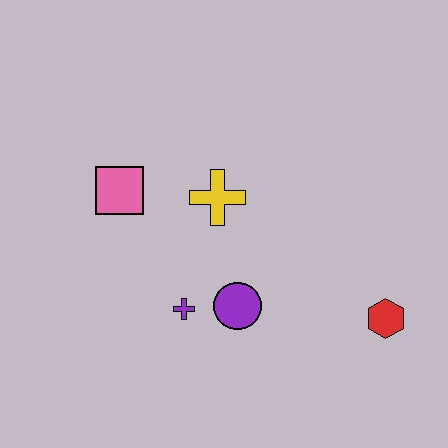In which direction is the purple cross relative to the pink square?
The purple cross is below the pink square.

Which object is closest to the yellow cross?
The pink square is closest to the yellow cross.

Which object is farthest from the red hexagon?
The pink square is farthest from the red hexagon.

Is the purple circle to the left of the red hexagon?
Yes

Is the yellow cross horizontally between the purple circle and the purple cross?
Yes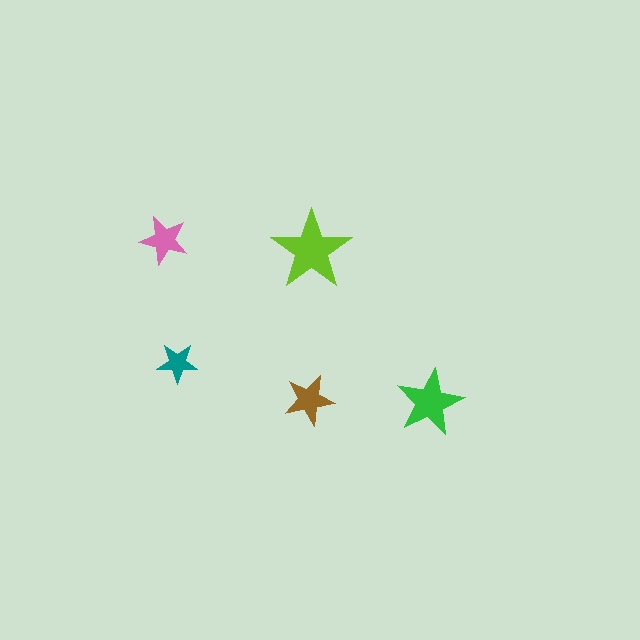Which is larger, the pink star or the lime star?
The lime one.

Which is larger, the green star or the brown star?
The green one.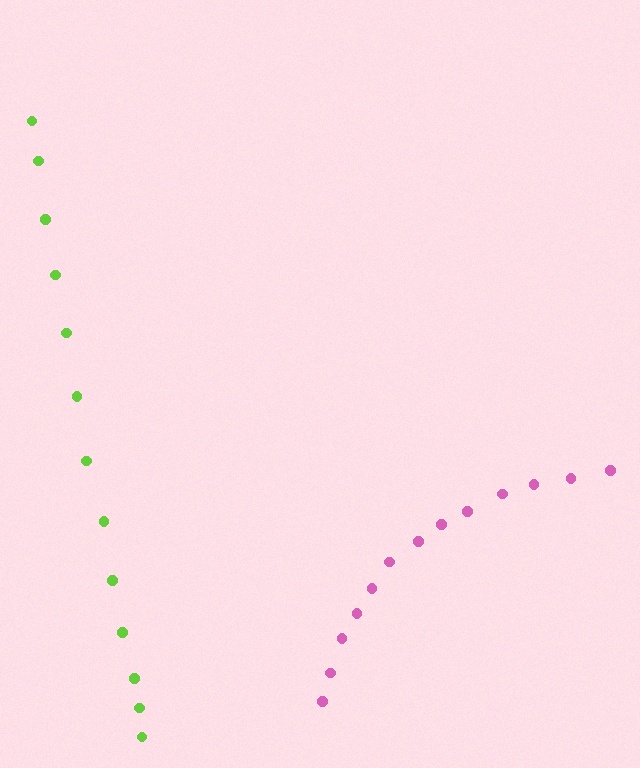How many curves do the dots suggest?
There are 2 distinct paths.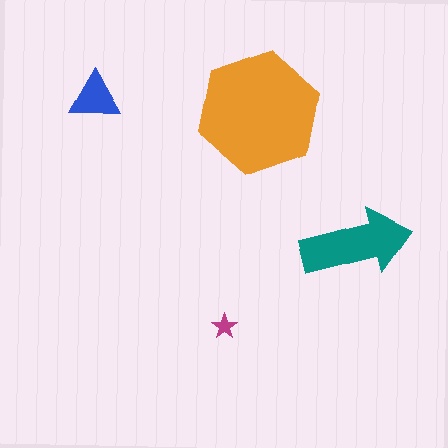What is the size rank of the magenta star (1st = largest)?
4th.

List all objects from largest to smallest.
The orange hexagon, the teal arrow, the blue triangle, the magenta star.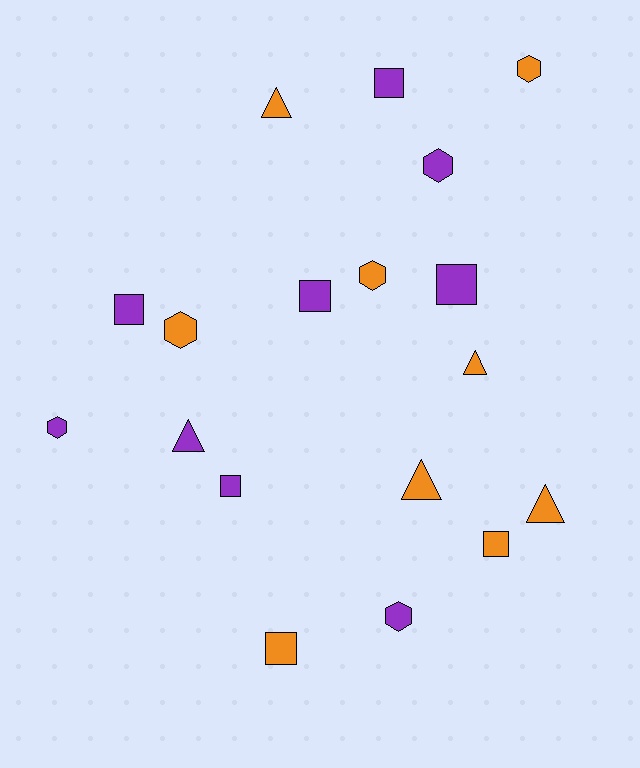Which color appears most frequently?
Orange, with 9 objects.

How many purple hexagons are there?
There are 3 purple hexagons.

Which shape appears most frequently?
Square, with 7 objects.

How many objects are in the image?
There are 18 objects.